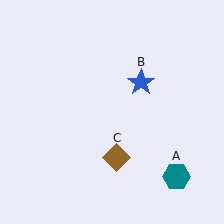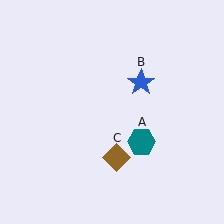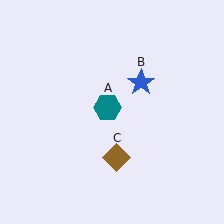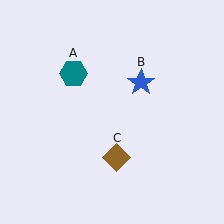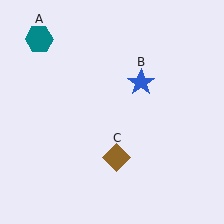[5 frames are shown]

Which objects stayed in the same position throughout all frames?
Blue star (object B) and brown diamond (object C) remained stationary.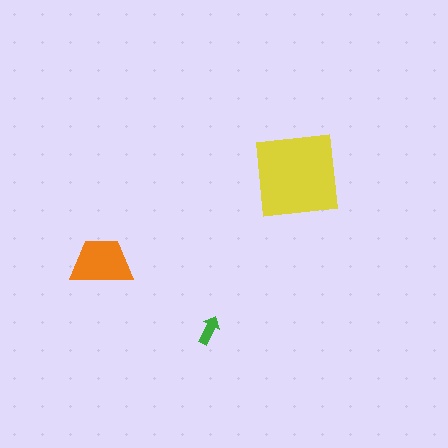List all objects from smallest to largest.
The green arrow, the orange trapezoid, the yellow square.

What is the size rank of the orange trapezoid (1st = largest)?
2nd.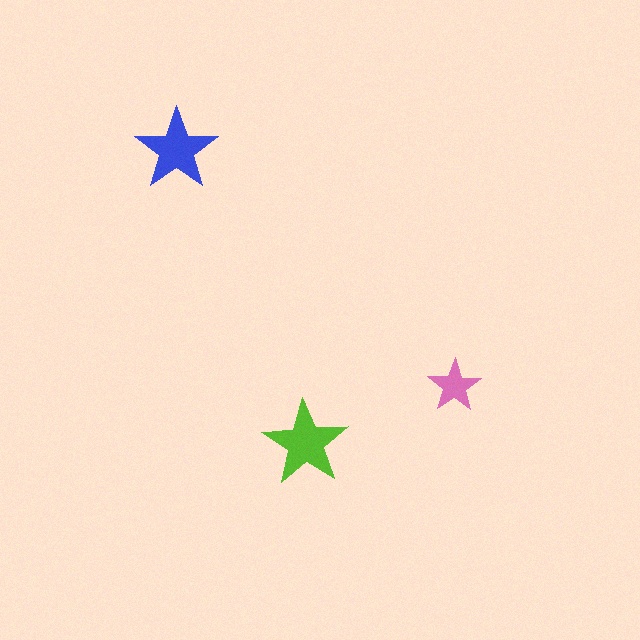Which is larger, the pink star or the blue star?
The blue one.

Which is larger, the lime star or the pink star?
The lime one.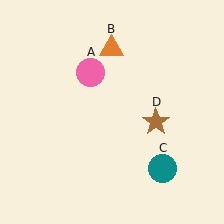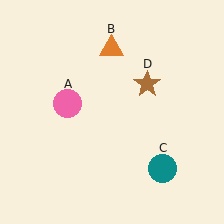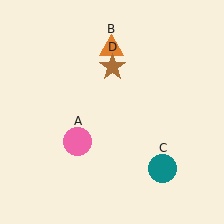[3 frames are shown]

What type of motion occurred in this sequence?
The pink circle (object A), brown star (object D) rotated counterclockwise around the center of the scene.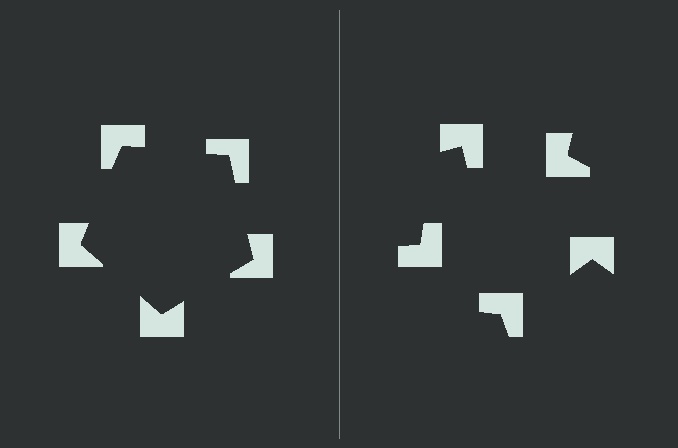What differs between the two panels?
The notched squares are positioned identically on both sides; only the wedge orientations differ. On the left they align to a pentagon; on the right they are misaligned.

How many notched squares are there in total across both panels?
10 — 5 on each side.